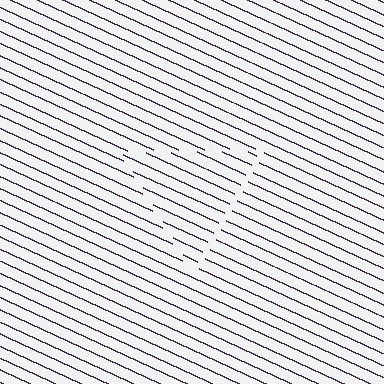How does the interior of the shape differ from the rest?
The interior of the shape contains the same grating, shifted by half a period — the contour is defined by the phase discontinuity where line-ends from the inner and outer gratings abut.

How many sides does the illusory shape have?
3 sides — the line-ends trace a triangle.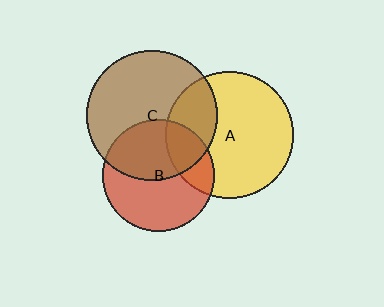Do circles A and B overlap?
Yes.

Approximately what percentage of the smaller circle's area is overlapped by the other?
Approximately 25%.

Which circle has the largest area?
Circle C (brown).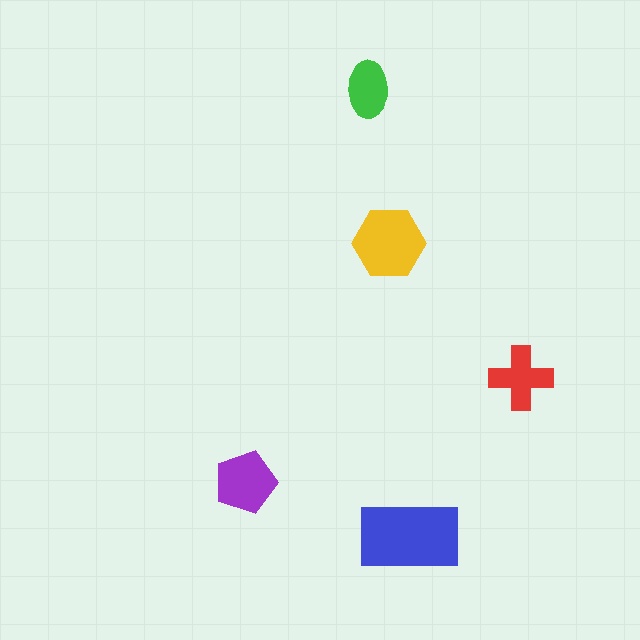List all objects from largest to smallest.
The blue rectangle, the yellow hexagon, the purple pentagon, the red cross, the green ellipse.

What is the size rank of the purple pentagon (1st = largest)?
3rd.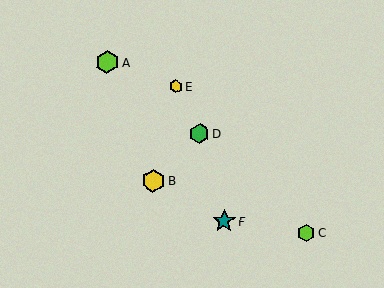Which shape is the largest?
The yellow hexagon (labeled B) is the largest.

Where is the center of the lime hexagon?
The center of the lime hexagon is at (107, 62).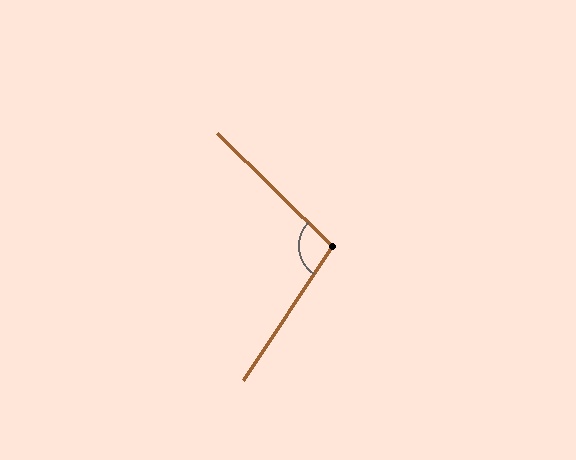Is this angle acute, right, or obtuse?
It is obtuse.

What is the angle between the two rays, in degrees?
Approximately 101 degrees.